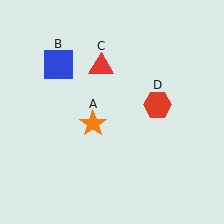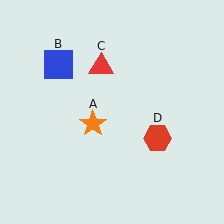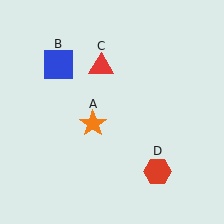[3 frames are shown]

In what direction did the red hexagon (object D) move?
The red hexagon (object D) moved down.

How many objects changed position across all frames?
1 object changed position: red hexagon (object D).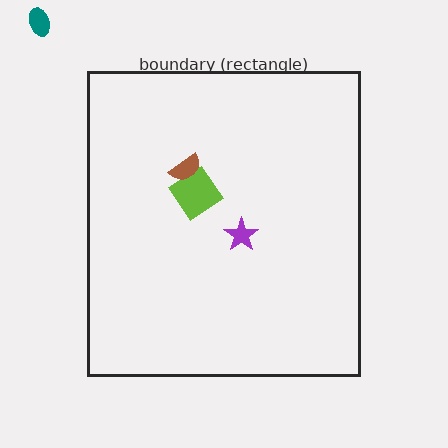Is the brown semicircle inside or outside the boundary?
Inside.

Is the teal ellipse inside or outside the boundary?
Outside.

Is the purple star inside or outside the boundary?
Inside.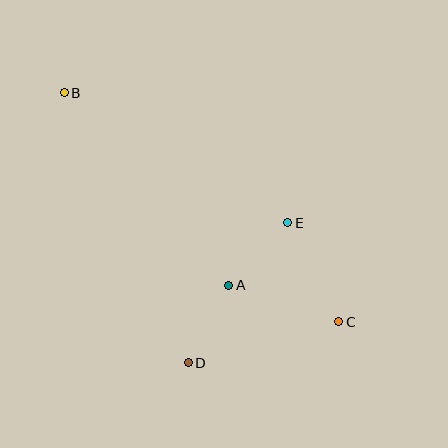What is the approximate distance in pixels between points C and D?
The distance between C and D is approximately 156 pixels.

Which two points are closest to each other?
Points A and E are closest to each other.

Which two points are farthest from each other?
Points B and C are farthest from each other.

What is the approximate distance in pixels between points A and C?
The distance between A and C is approximately 116 pixels.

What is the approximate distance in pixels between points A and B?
The distance between A and B is approximately 253 pixels.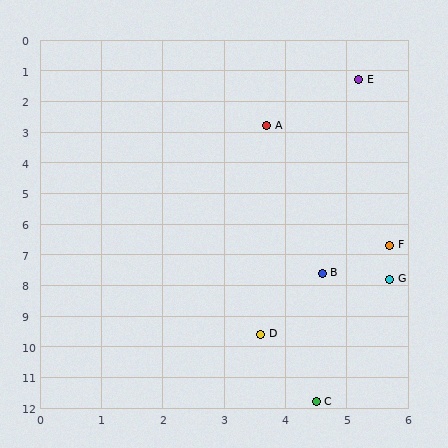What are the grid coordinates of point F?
Point F is at approximately (5.7, 6.7).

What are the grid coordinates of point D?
Point D is at approximately (3.6, 9.6).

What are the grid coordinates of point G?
Point G is at approximately (5.7, 7.8).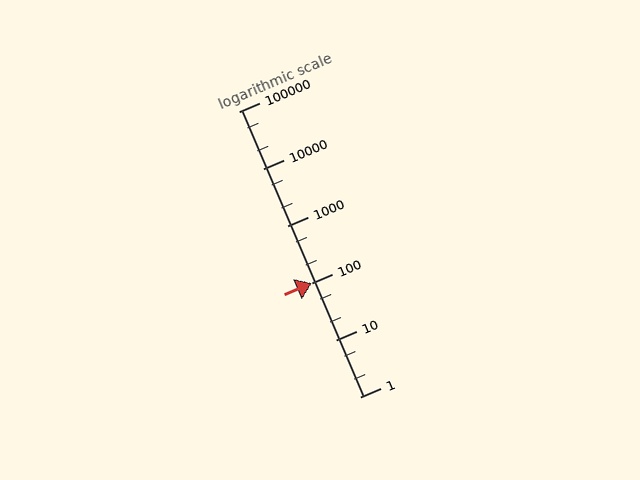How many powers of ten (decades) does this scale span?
The scale spans 5 decades, from 1 to 100000.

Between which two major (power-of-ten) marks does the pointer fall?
The pointer is between 100 and 1000.